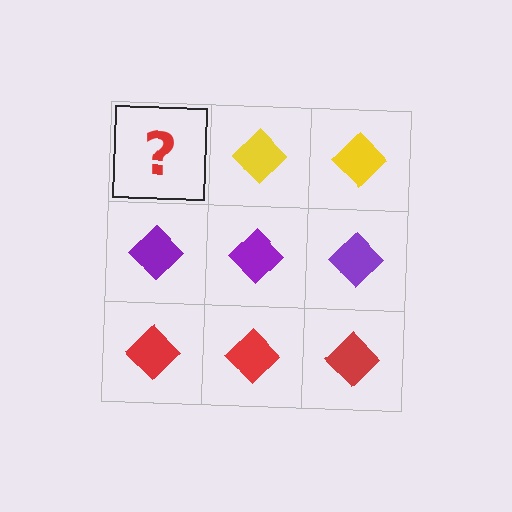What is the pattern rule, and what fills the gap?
The rule is that each row has a consistent color. The gap should be filled with a yellow diamond.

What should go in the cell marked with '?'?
The missing cell should contain a yellow diamond.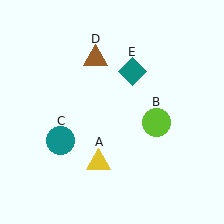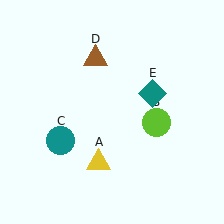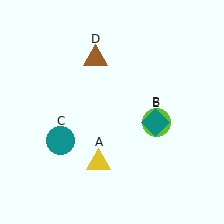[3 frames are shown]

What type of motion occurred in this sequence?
The teal diamond (object E) rotated clockwise around the center of the scene.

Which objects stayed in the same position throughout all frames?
Yellow triangle (object A) and lime circle (object B) and teal circle (object C) and brown triangle (object D) remained stationary.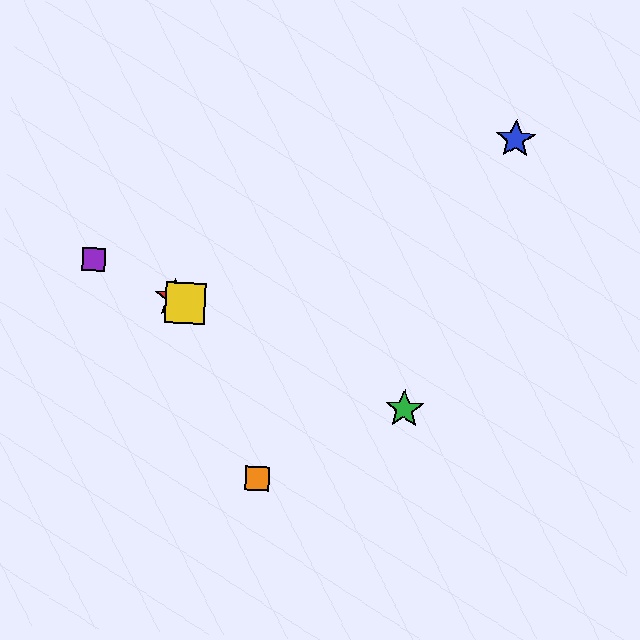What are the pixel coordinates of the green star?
The green star is at (404, 409).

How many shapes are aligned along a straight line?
4 shapes (the red star, the green star, the yellow square, the purple square) are aligned along a straight line.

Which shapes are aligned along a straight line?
The red star, the green star, the yellow square, the purple square are aligned along a straight line.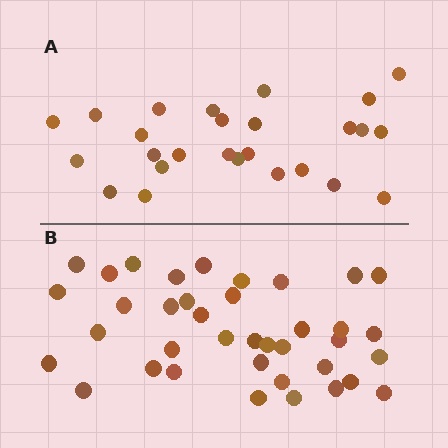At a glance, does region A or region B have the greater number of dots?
Region B (the bottom region) has more dots.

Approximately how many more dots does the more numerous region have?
Region B has roughly 12 or so more dots than region A.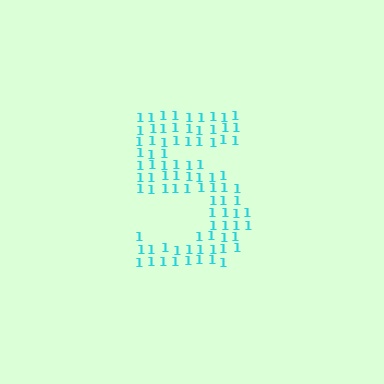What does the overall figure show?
The overall figure shows the digit 5.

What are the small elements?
The small elements are digit 1's.